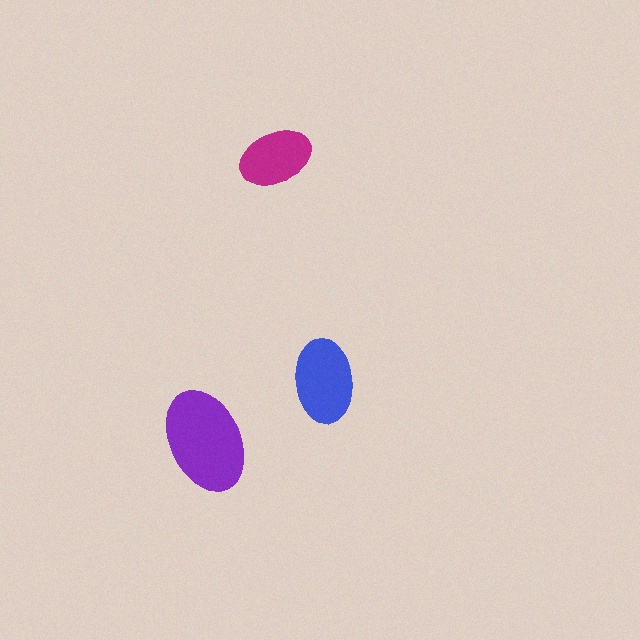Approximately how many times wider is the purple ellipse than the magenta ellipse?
About 1.5 times wider.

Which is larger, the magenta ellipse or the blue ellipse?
The blue one.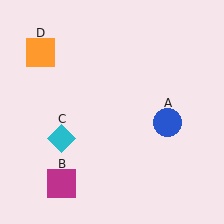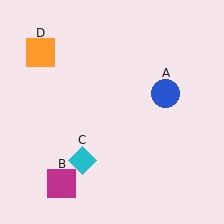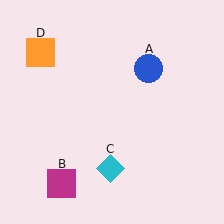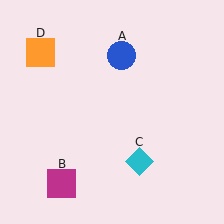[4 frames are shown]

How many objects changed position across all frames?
2 objects changed position: blue circle (object A), cyan diamond (object C).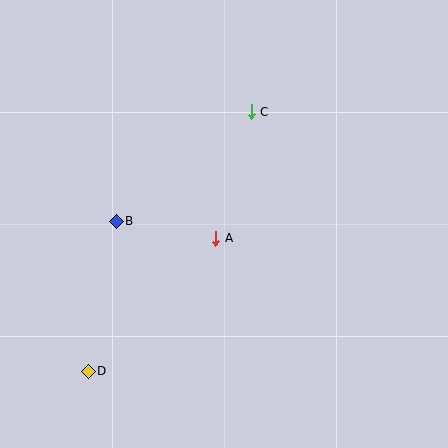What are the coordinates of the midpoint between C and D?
The midpoint between C and D is at (170, 241).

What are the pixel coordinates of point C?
Point C is at (251, 112).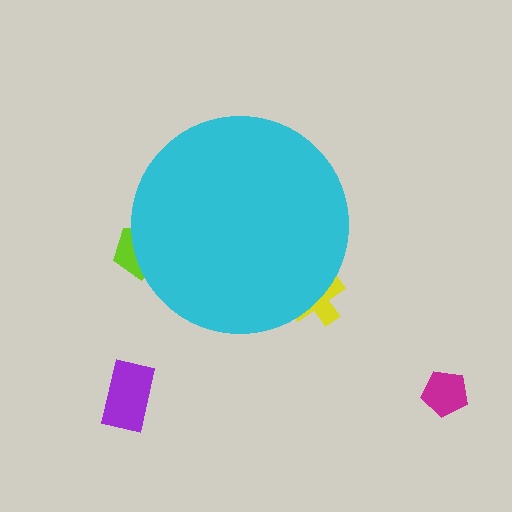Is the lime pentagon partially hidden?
Yes, the lime pentagon is partially hidden behind the cyan circle.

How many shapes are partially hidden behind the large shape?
2 shapes are partially hidden.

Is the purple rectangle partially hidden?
No, the purple rectangle is fully visible.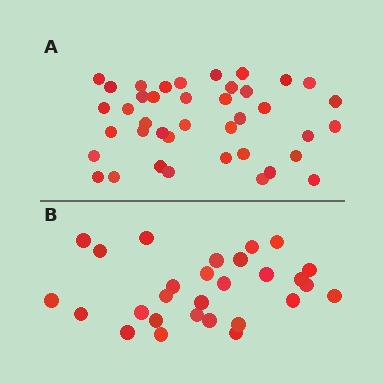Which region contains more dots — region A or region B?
Region A (the top region) has more dots.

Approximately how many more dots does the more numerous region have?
Region A has roughly 12 or so more dots than region B.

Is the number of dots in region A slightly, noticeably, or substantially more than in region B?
Region A has noticeably more, but not dramatically so. The ratio is roughly 1.4 to 1.